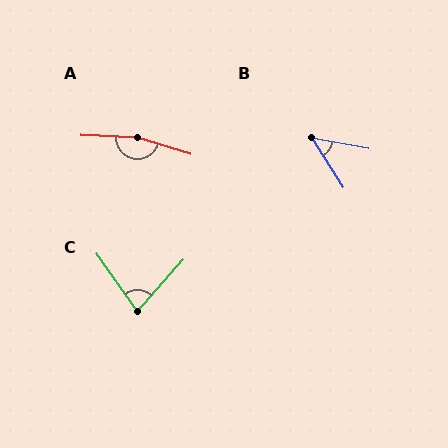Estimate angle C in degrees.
Approximately 76 degrees.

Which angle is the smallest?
B, at approximately 48 degrees.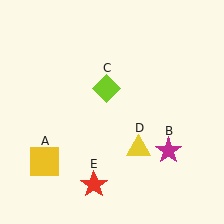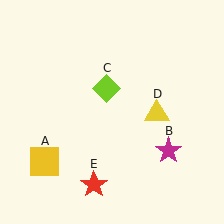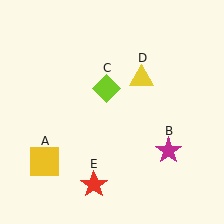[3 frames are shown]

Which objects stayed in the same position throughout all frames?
Yellow square (object A) and magenta star (object B) and lime diamond (object C) and red star (object E) remained stationary.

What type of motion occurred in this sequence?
The yellow triangle (object D) rotated counterclockwise around the center of the scene.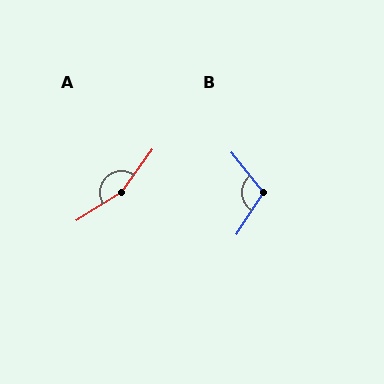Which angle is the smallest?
B, at approximately 108 degrees.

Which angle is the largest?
A, at approximately 158 degrees.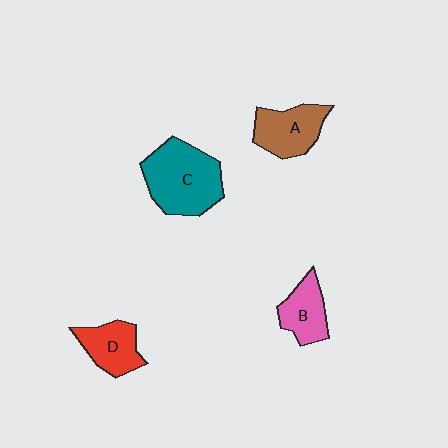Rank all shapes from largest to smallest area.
From largest to smallest: C (teal), A (brown), D (red), B (pink).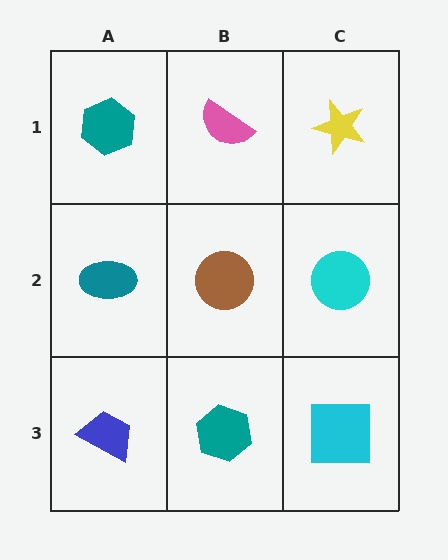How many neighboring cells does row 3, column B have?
3.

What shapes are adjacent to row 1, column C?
A cyan circle (row 2, column C), a pink semicircle (row 1, column B).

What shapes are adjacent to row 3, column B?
A brown circle (row 2, column B), a blue trapezoid (row 3, column A), a cyan square (row 3, column C).